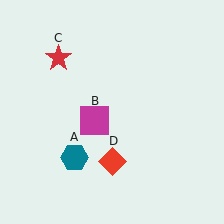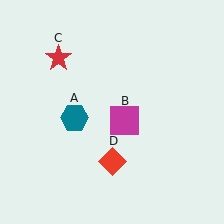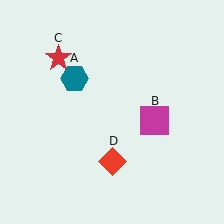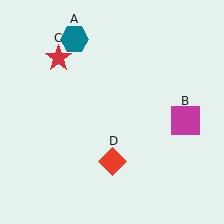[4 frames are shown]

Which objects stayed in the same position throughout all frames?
Red star (object C) and red diamond (object D) remained stationary.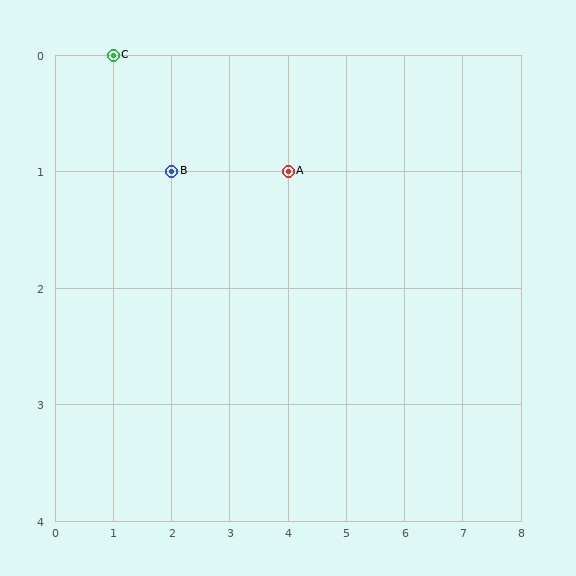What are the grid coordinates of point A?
Point A is at grid coordinates (4, 1).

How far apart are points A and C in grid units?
Points A and C are 3 columns and 1 row apart (about 3.2 grid units diagonally).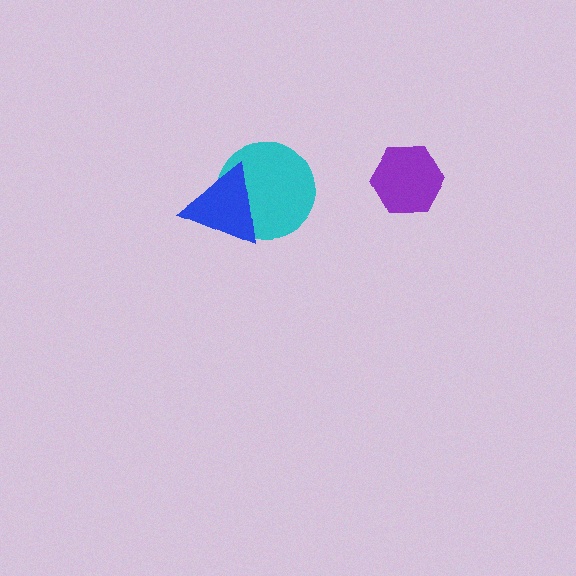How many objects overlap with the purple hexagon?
0 objects overlap with the purple hexagon.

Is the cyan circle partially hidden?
Yes, it is partially covered by another shape.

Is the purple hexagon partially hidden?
No, no other shape covers it.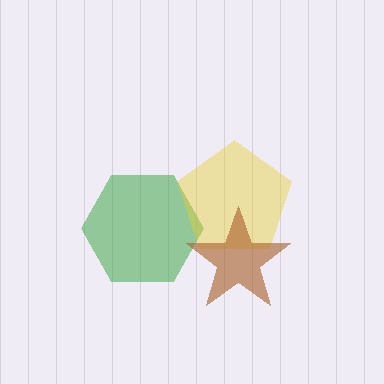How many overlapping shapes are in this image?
There are 3 overlapping shapes in the image.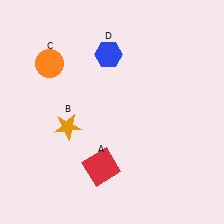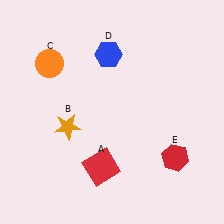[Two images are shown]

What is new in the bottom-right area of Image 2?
A red hexagon (E) was added in the bottom-right area of Image 2.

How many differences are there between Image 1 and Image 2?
There is 1 difference between the two images.